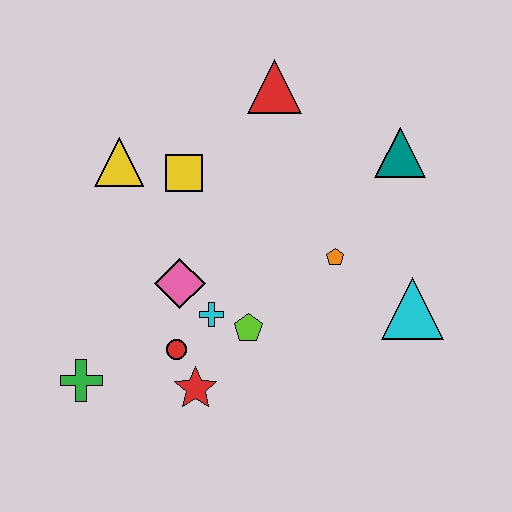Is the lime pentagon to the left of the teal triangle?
Yes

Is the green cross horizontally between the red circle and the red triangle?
No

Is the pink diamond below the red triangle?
Yes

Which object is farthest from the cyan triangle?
The green cross is farthest from the cyan triangle.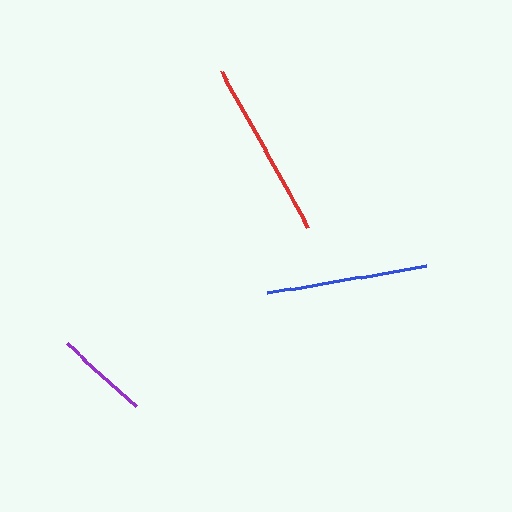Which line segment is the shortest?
The purple line is the shortest at approximately 93 pixels.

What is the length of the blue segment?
The blue segment is approximately 161 pixels long.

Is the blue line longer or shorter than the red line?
The red line is longer than the blue line.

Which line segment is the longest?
The red line is the longest at approximately 179 pixels.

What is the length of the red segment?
The red segment is approximately 179 pixels long.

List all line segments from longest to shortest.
From longest to shortest: red, blue, purple.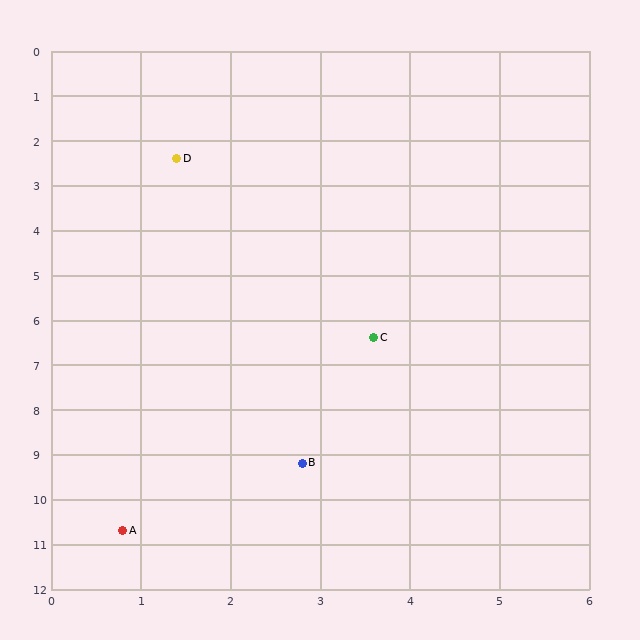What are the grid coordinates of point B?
Point B is at approximately (2.8, 9.2).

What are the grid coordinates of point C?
Point C is at approximately (3.6, 6.4).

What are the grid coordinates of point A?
Point A is at approximately (0.8, 10.7).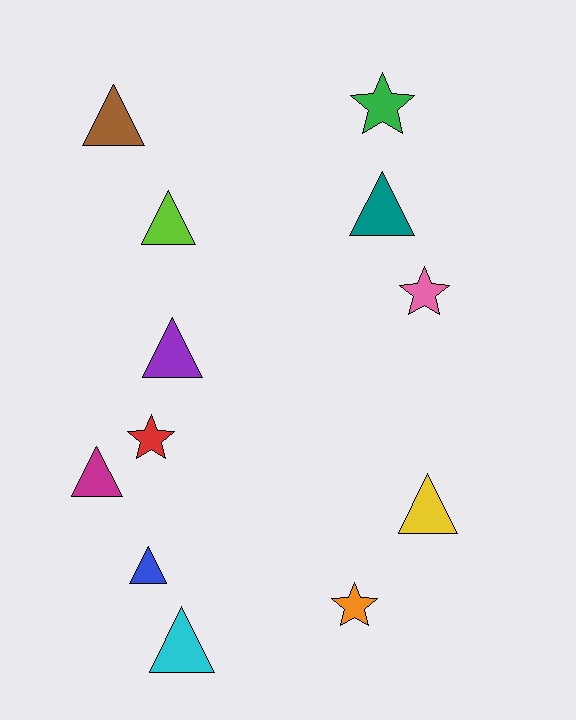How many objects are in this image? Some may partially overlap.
There are 12 objects.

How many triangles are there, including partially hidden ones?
There are 8 triangles.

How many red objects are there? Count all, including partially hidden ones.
There is 1 red object.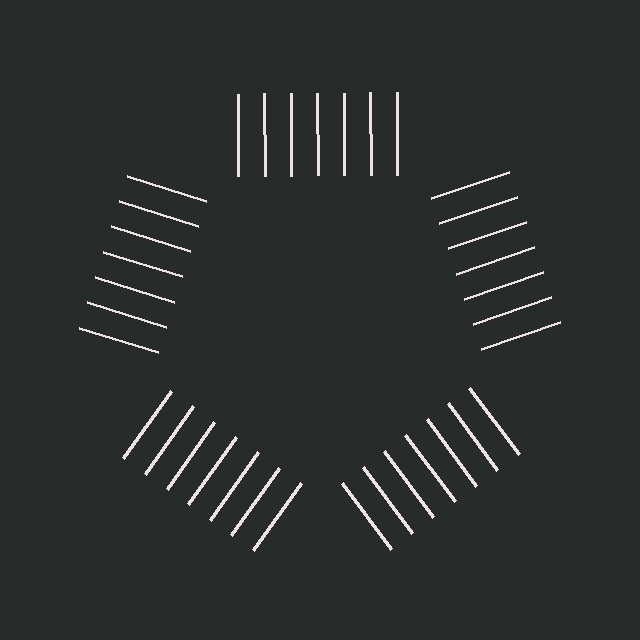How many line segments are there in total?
35 — 7 along each of the 5 edges.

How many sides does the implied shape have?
5 sides — the line-ends trace a pentagon.